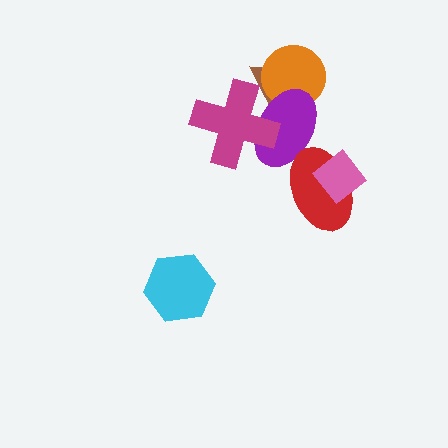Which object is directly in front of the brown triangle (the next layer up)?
The orange circle is directly in front of the brown triangle.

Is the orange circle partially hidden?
Yes, it is partially covered by another shape.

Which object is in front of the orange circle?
The purple ellipse is in front of the orange circle.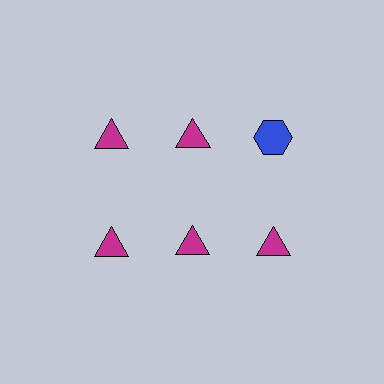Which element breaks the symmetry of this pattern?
The blue hexagon in the top row, center column breaks the symmetry. All other shapes are magenta triangles.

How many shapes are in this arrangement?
There are 6 shapes arranged in a grid pattern.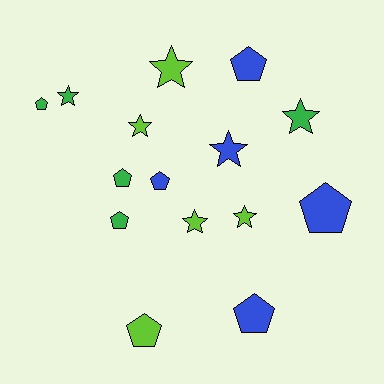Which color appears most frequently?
Green, with 5 objects.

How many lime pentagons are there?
There is 1 lime pentagon.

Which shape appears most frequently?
Pentagon, with 8 objects.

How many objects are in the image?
There are 15 objects.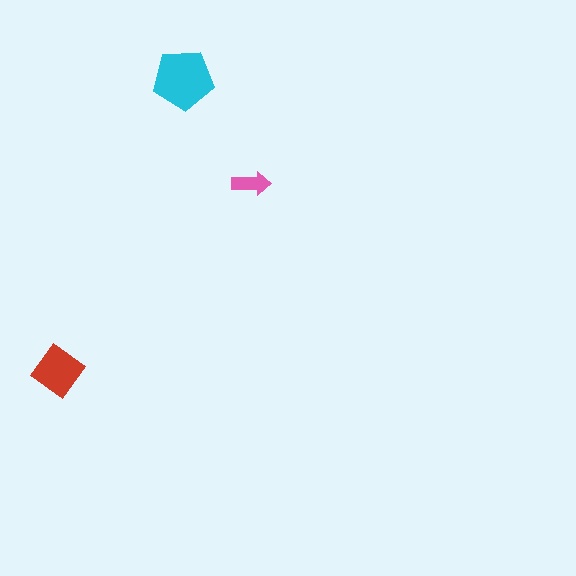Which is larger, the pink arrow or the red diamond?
The red diamond.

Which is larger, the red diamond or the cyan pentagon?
The cyan pentagon.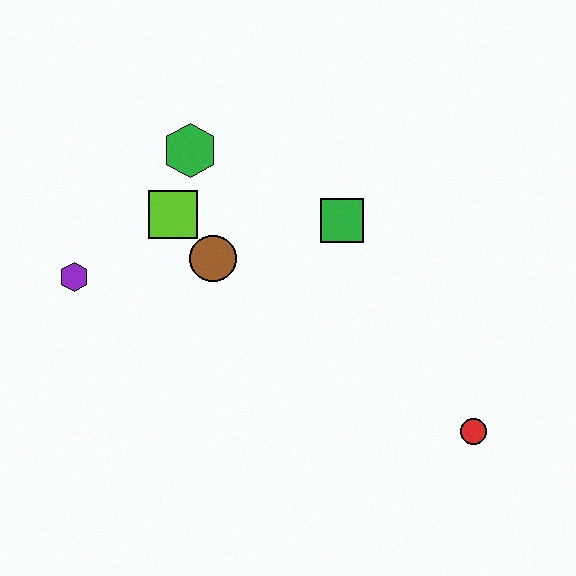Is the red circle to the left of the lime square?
No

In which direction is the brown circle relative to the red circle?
The brown circle is to the left of the red circle.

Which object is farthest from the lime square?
The red circle is farthest from the lime square.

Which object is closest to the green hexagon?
The lime square is closest to the green hexagon.